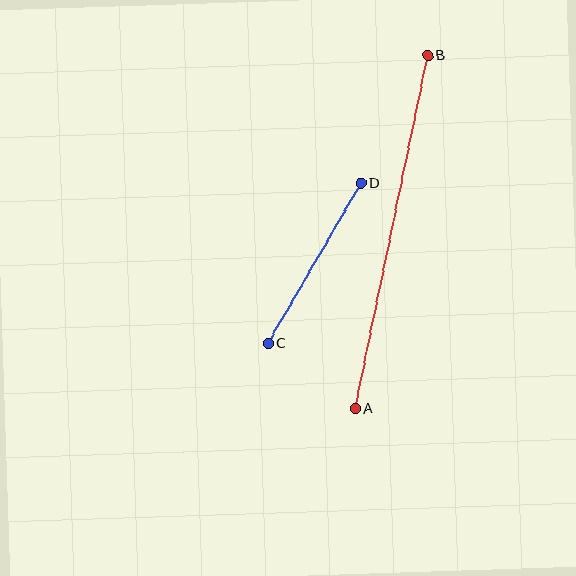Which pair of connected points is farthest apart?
Points A and B are farthest apart.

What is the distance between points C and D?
The distance is approximately 185 pixels.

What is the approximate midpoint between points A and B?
The midpoint is at approximately (391, 232) pixels.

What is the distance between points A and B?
The distance is approximately 360 pixels.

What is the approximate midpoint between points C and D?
The midpoint is at approximately (315, 263) pixels.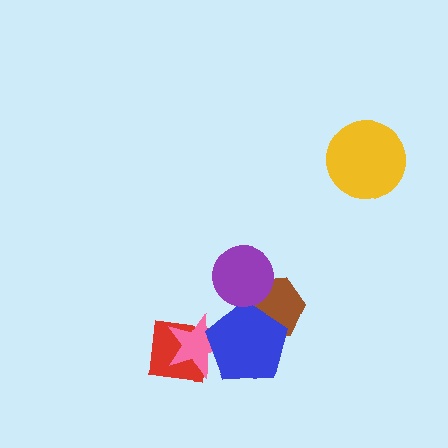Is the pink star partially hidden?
Yes, it is partially covered by another shape.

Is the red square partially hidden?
Yes, it is partially covered by another shape.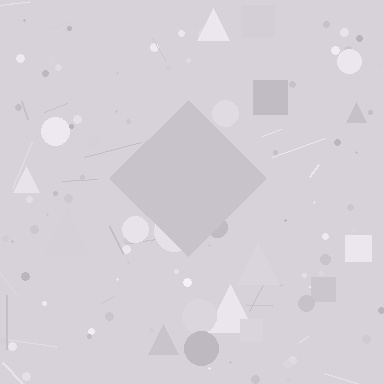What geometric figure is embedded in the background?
A diamond is embedded in the background.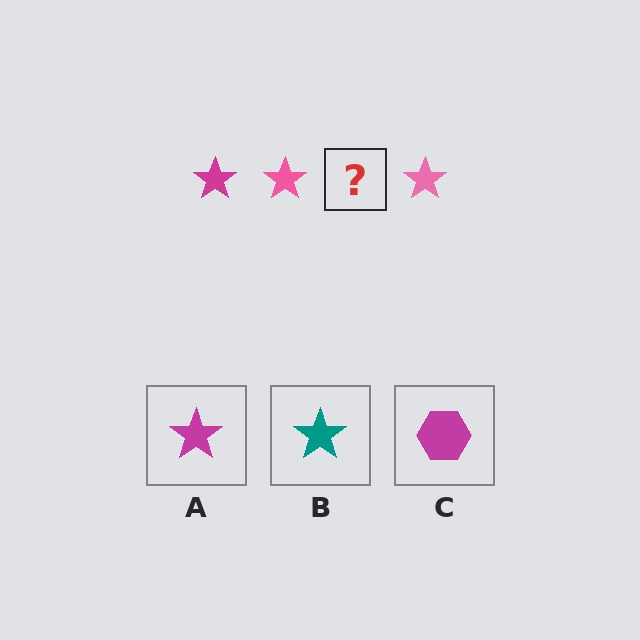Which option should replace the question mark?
Option A.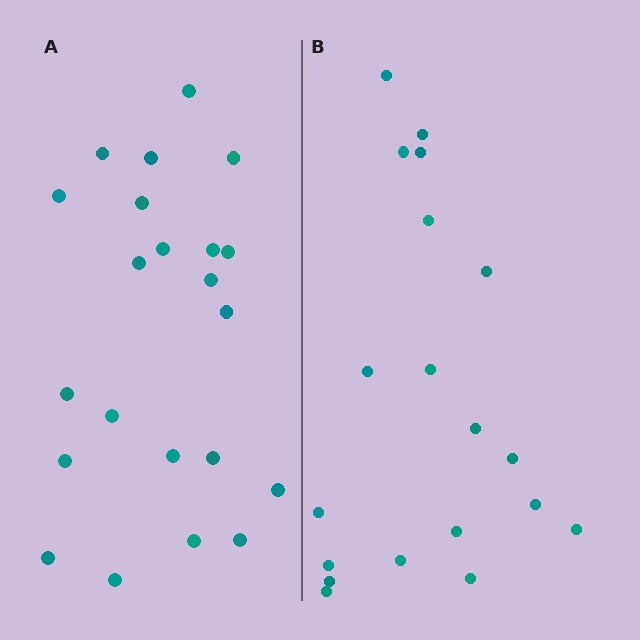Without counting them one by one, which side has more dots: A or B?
Region A (the left region) has more dots.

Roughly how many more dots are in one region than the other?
Region A has just a few more — roughly 2 or 3 more dots than region B.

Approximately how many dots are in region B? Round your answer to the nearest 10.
About 20 dots. (The exact count is 19, which rounds to 20.)